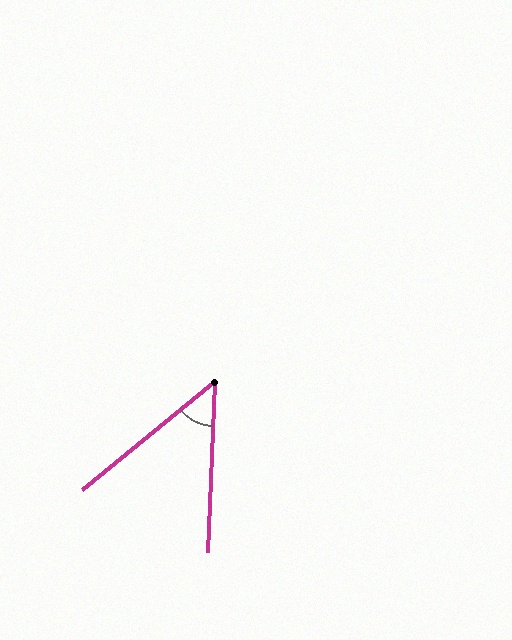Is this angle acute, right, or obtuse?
It is acute.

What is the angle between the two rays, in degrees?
Approximately 48 degrees.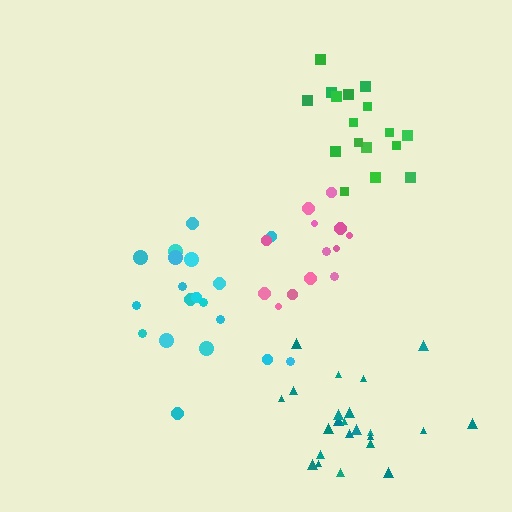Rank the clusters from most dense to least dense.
pink, cyan, green, teal.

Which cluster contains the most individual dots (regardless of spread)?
Teal (23).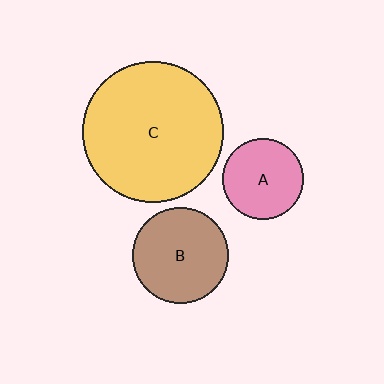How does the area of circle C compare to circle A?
Approximately 3.1 times.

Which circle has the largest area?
Circle C (yellow).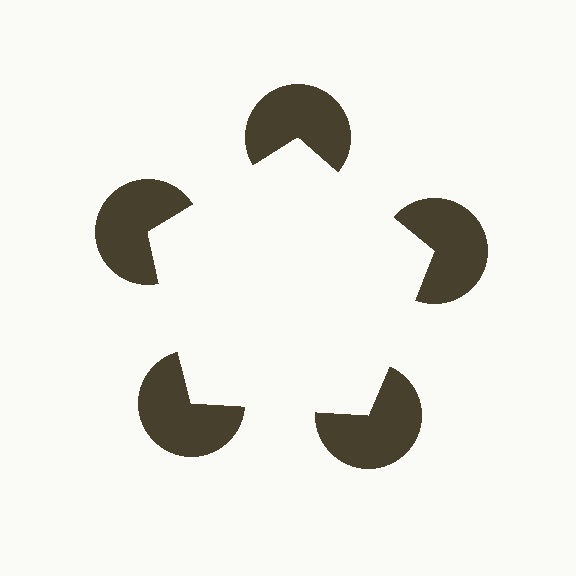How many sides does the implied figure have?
5 sides.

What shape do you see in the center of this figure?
An illusory pentagon — its edges are inferred from the aligned wedge cuts in the pac-man discs, not physically drawn.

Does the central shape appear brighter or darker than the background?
It typically appears slightly brighter than the background, even though no actual brightness change is drawn.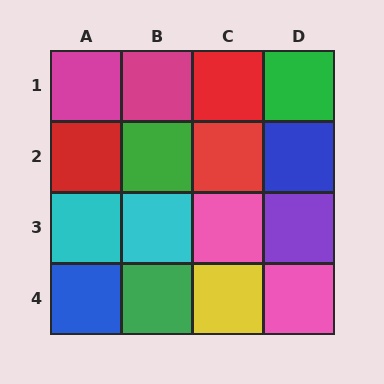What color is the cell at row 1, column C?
Red.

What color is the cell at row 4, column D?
Pink.